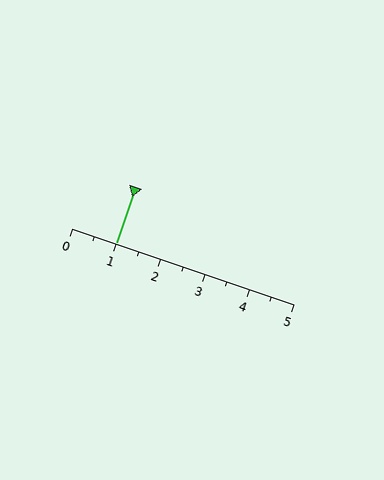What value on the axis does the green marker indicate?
The marker indicates approximately 1.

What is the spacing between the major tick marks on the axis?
The major ticks are spaced 1 apart.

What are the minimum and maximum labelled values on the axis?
The axis runs from 0 to 5.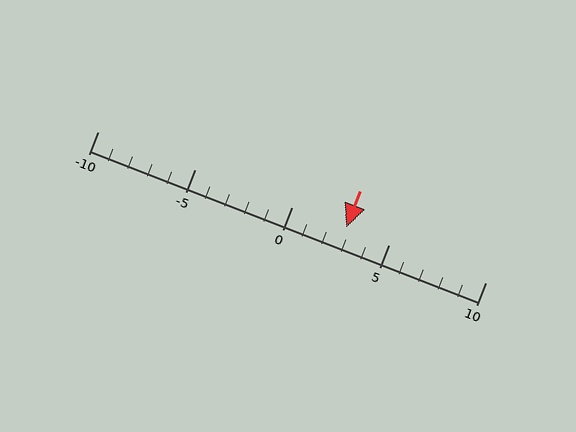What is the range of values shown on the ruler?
The ruler shows values from -10 to 10.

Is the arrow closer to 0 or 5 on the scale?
The arrow is closer to 5.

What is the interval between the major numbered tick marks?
The major tick marks are spaced 5 units apart.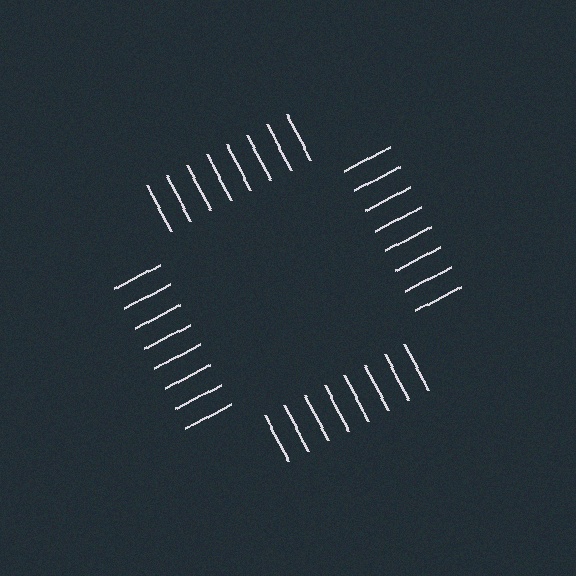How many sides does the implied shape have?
4 sides — the line-ends trace a square.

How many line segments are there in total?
32 — 8 along each of the 4 edges.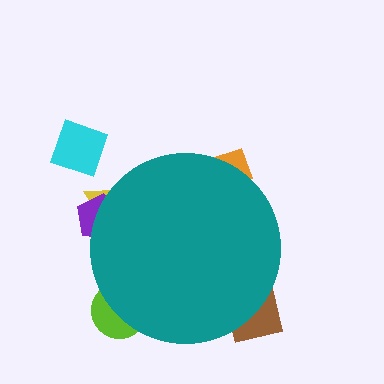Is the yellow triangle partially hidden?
Yes, the yellow triangle is partially hidden behind the teal circle.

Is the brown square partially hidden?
Yes, the brown square is partially hidden behind the teal circle.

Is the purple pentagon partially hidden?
Yes, the purple pentagon is partially hidden behind the teal circle.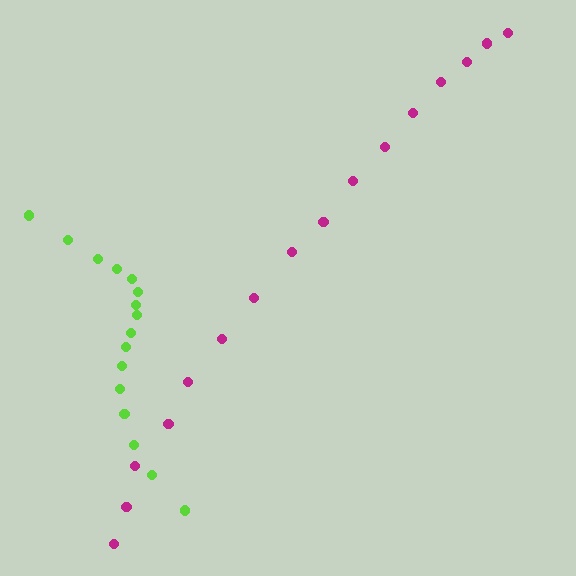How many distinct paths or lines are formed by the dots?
There are 2 distinct paths.